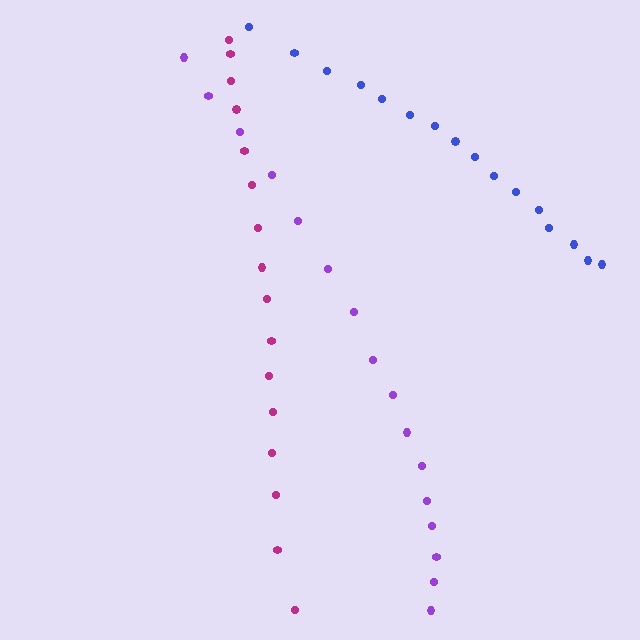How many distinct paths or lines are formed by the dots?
There are 3 distinct paths.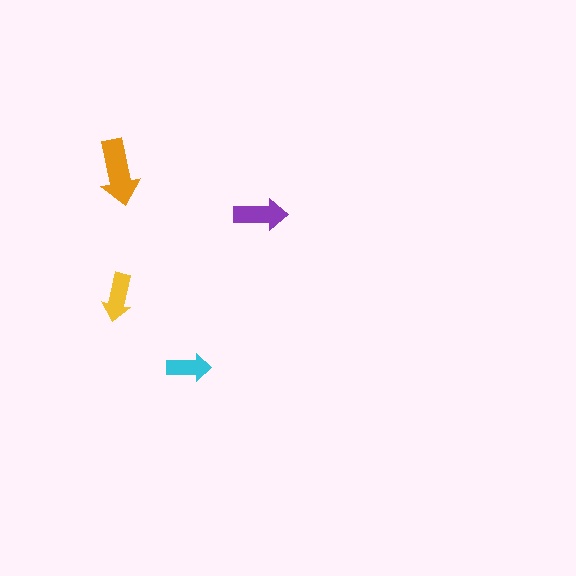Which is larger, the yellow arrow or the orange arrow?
The orange one.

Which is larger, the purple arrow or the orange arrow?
The orange one.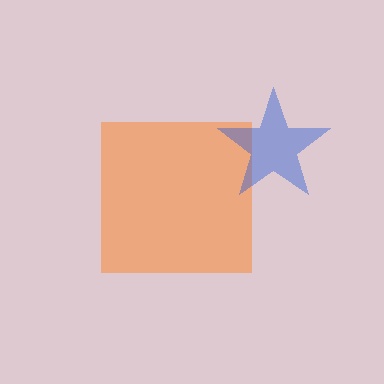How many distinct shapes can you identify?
There are 2 distinct shapes: an orange square, a blue star.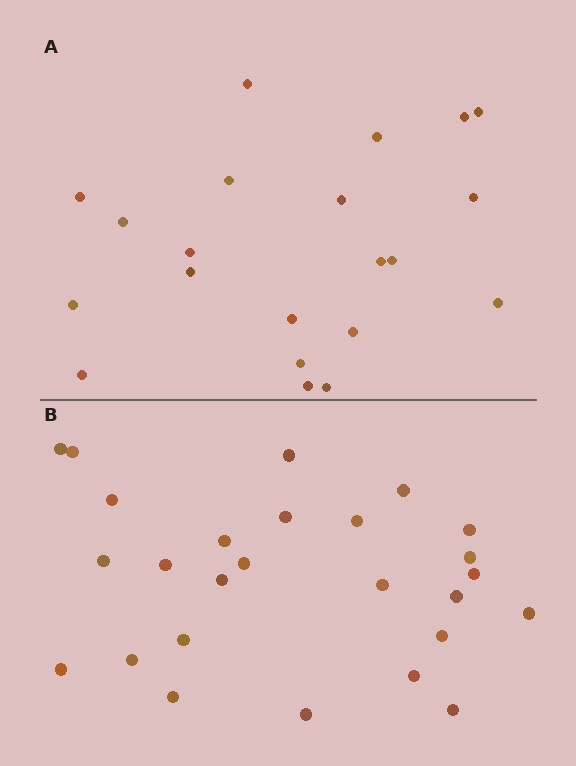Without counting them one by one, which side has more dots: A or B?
Region B (the bottom region) has more dots.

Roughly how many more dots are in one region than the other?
Region B has about 5 more dots than region A.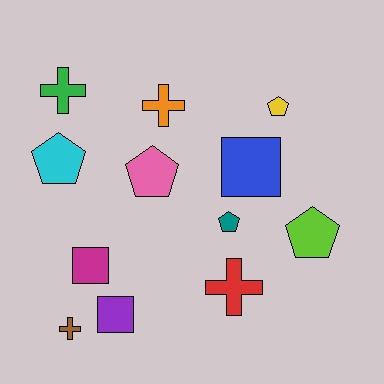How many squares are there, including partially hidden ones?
There are 3 squares.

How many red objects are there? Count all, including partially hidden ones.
There is 1 red object.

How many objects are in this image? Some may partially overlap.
There are 12 objects.